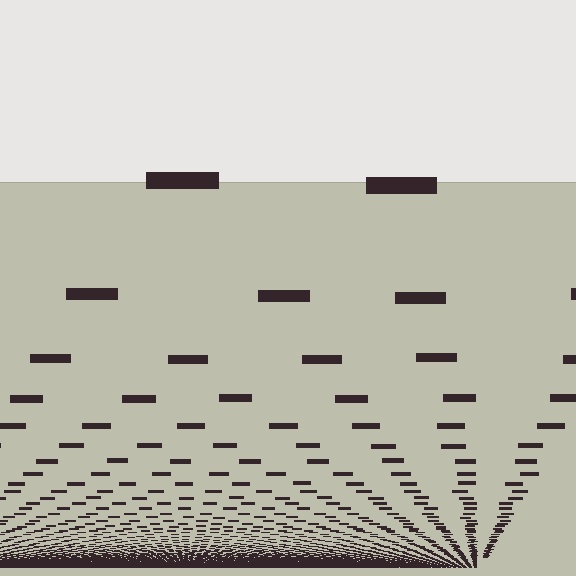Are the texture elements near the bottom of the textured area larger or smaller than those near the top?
Smaller. The gradient is inverted — elements near the bottom are smaller and denser.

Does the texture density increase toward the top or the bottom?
Density increases toward the bottom.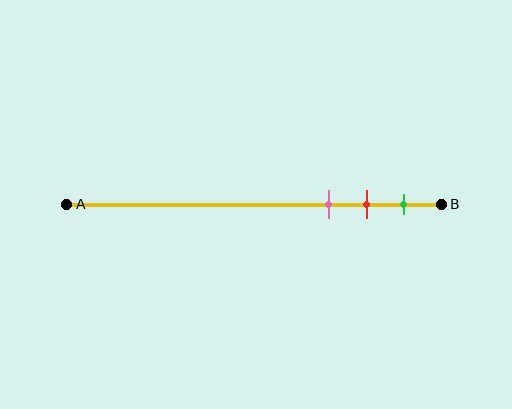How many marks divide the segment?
There are 3 marks dividing the segment.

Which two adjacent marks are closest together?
The red and green marks are the closest adjacent pair.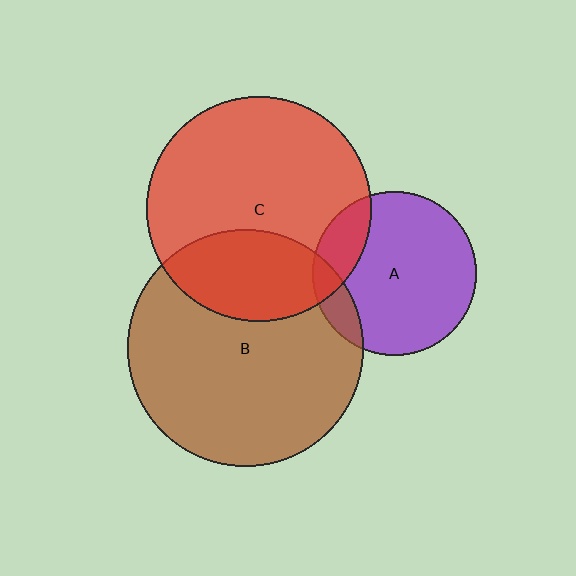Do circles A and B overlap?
Yes.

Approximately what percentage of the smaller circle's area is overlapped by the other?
Approximately 10%.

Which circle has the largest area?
Circle B (brown).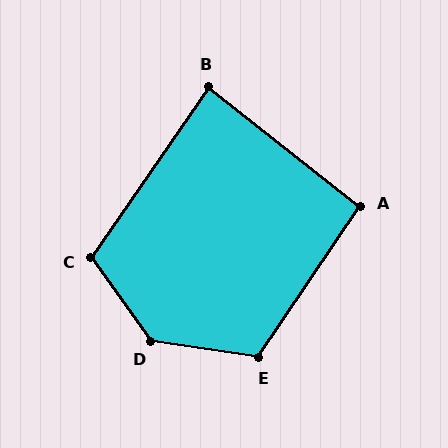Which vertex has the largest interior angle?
D, at approximately 135 degrees.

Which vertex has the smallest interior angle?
B, at approximately 87 degrees.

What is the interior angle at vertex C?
Approximately 109 degrees (obtuse).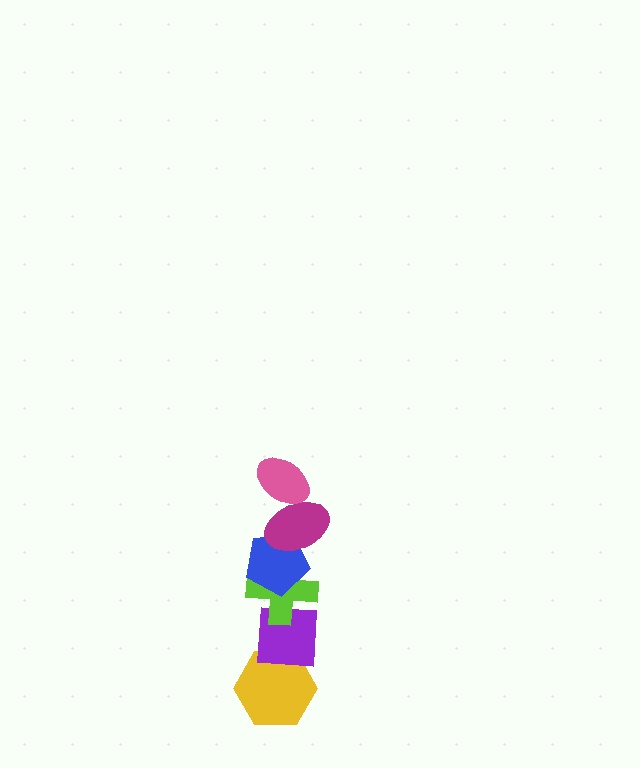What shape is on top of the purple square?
The lime cross is on top of the purple square.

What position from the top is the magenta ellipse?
The magenta ellipse is 2nd from the top.